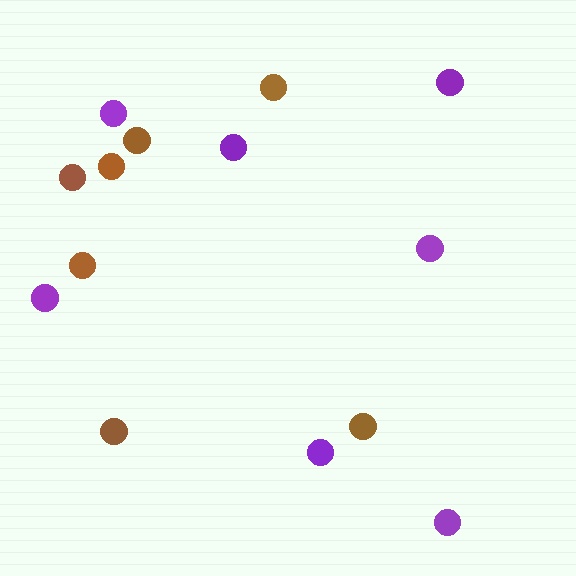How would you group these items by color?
There are 2 groups: one group of brown circles (7) and one group of purple circles (7).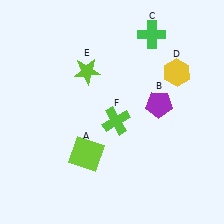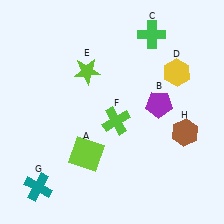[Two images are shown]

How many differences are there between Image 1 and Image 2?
There are 2 differences between the two images.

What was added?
A teal cross (G), a brown hexagon (H) were added in Image 2.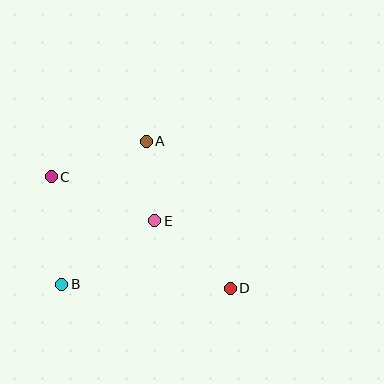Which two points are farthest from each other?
Points C and D are farthest from each other.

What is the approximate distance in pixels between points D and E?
The distance between D and E is approximately 101 pixels.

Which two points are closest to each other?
Points A and E are closest to each other.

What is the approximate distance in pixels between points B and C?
The distance between B and C is approximately 108 pixels.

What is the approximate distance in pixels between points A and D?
The distance between A and D is approximately 169 pixels.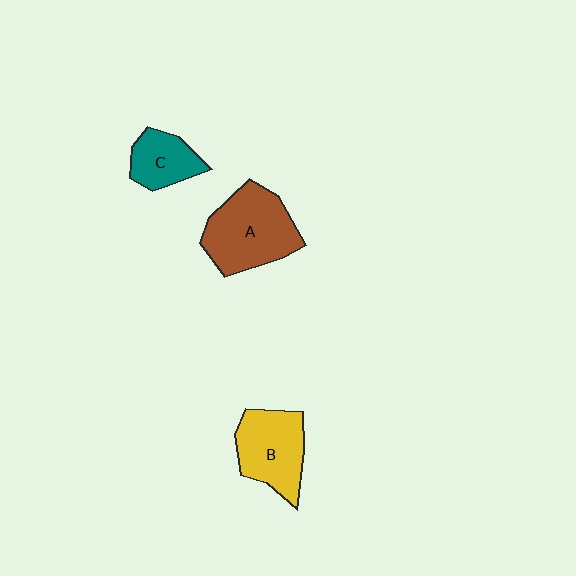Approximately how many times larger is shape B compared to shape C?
Approximately 1.5 times.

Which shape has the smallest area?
Shape C (teal).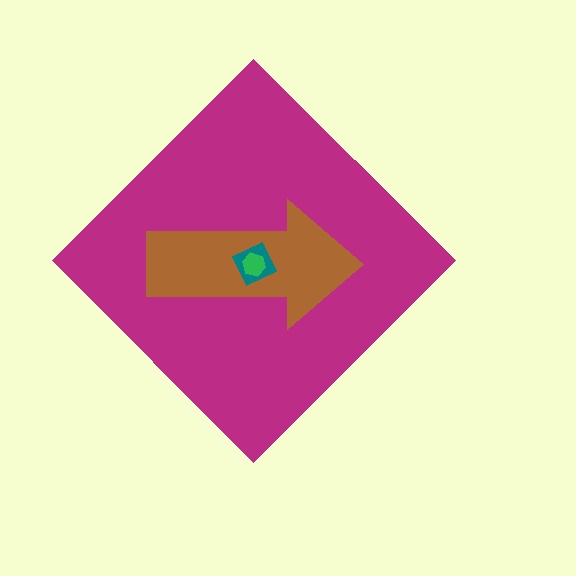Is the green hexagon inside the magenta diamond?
Yes.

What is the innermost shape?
The green hexagon.